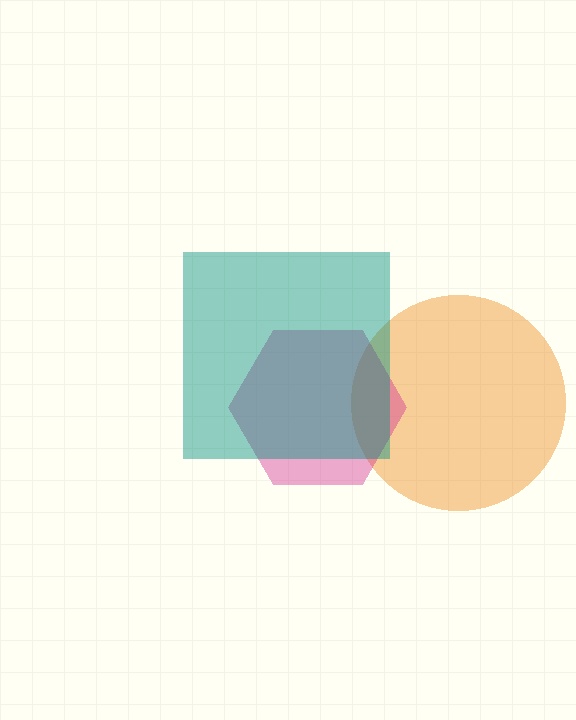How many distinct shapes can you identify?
There are 3 distinct shapes: an orange circle, a magenta hexagon, a teal square.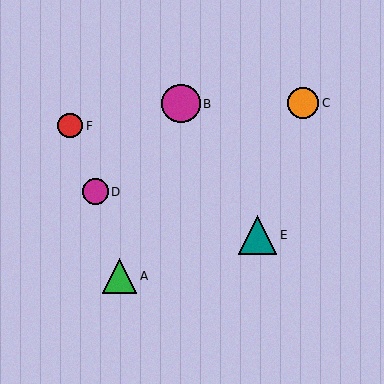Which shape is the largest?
The magenta circle (labeled B) is the largest.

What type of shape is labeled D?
Shape D is a magenta circle.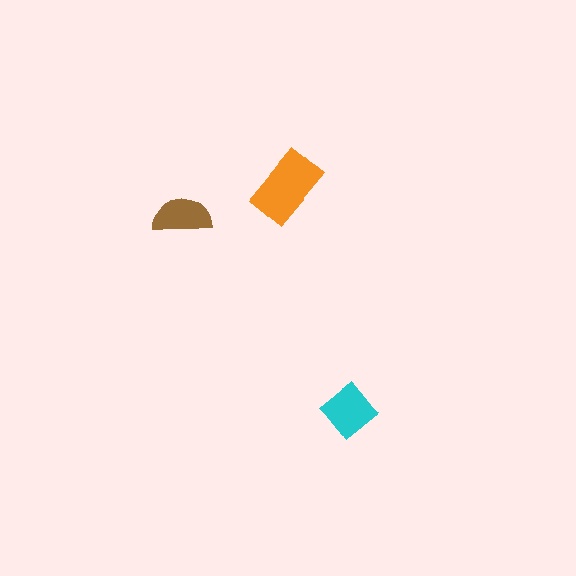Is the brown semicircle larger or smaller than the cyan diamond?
Smaller.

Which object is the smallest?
The brown semicircle.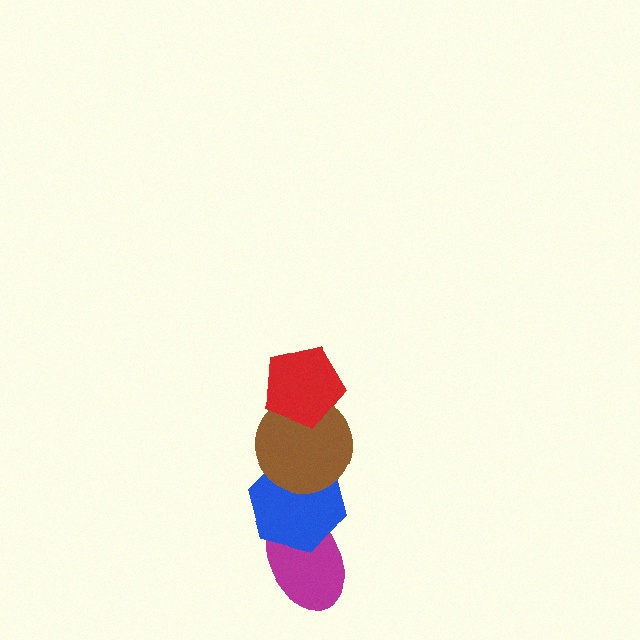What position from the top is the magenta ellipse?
The magenta ellipse is 4th from the top.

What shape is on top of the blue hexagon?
The brown circle is on top of the blue hexagon.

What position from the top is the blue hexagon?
The blue hexagon is 3rd from the top.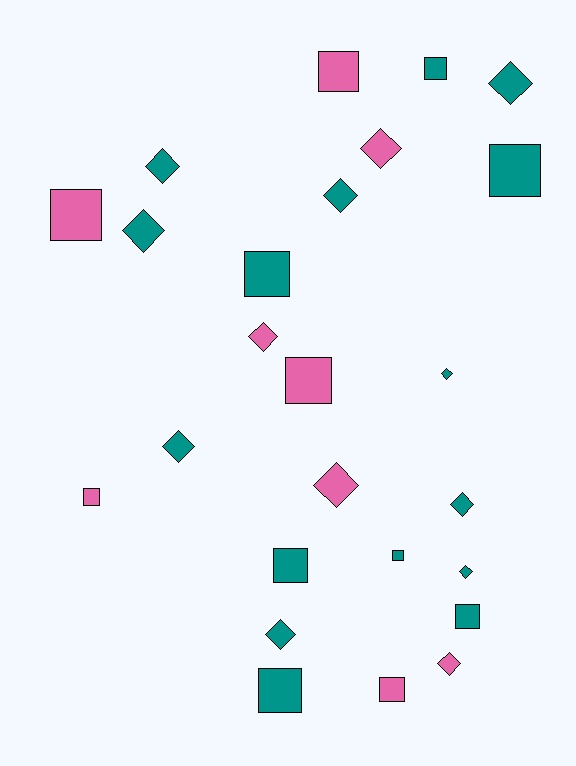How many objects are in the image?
There are 25 objects.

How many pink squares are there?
There are 5 pink squares.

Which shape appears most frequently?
Diamond, with 13 objects.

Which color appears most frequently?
Teal, with 16 objects.